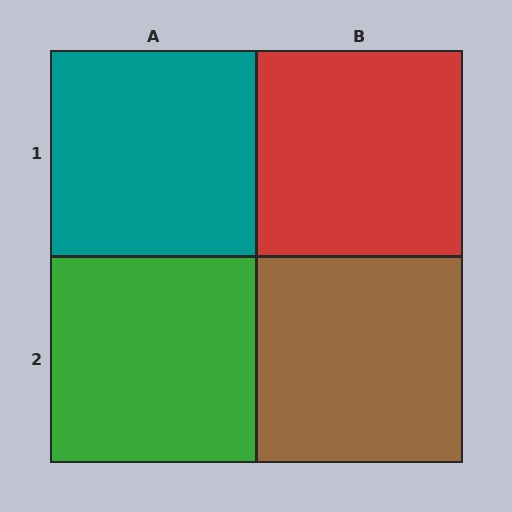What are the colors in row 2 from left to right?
Green, brown.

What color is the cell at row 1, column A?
Teal.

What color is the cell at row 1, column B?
Red.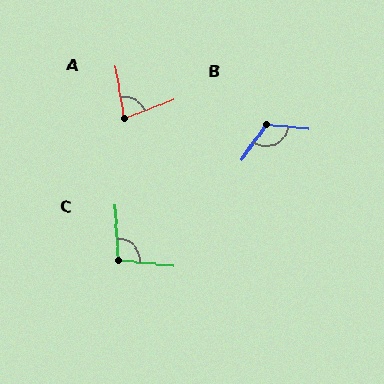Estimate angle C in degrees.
Approximately 99 degrees.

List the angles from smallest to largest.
A (78°), C (99°), B (119°).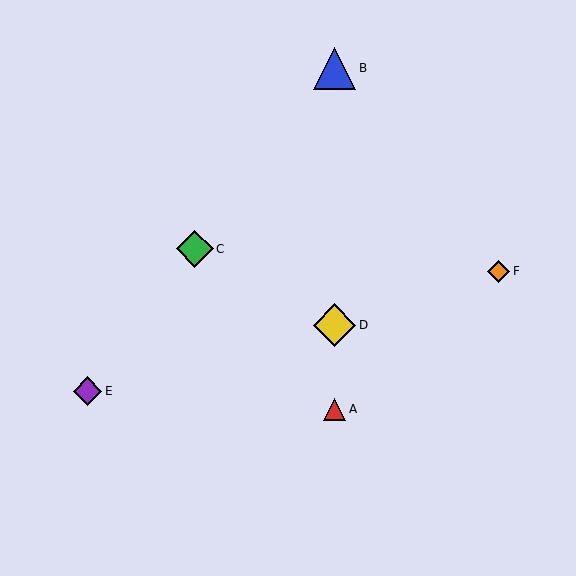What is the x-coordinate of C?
Object C is at x≈195.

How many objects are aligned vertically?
3 objects (A, B, D) are aligned vertically.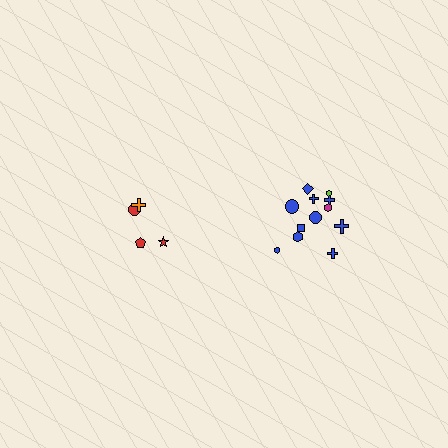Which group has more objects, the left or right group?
The right group.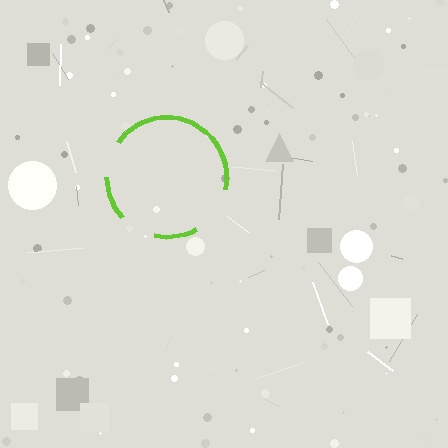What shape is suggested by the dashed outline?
The dashed outline suggests a circle.